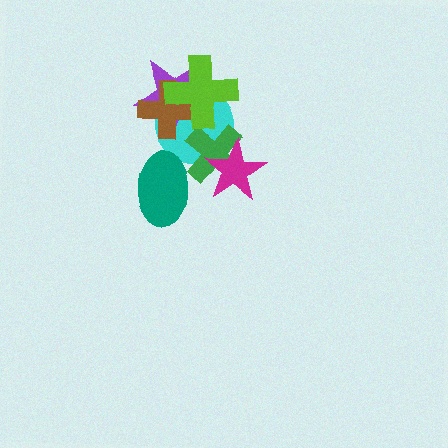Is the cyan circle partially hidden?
Yes, it is partially covered by another shape.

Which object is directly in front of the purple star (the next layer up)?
The brown cross is directly in front of the purple star.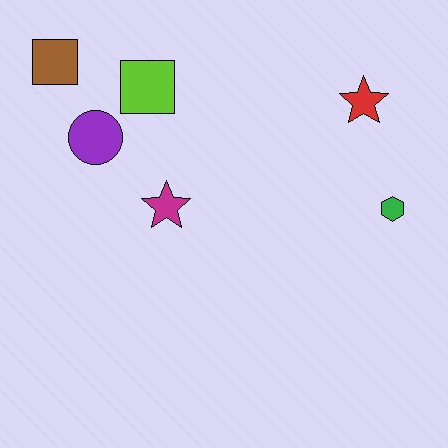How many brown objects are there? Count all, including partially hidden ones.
There is 1 brown object.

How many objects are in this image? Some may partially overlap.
There are 6 objects.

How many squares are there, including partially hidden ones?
There are 2 squares.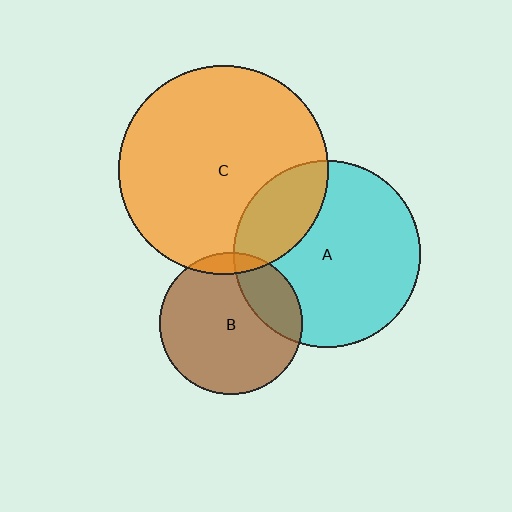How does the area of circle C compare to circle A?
Approximately 1.3 times.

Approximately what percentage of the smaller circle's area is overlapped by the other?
Approximately 20%.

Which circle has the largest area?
Circle C (orange).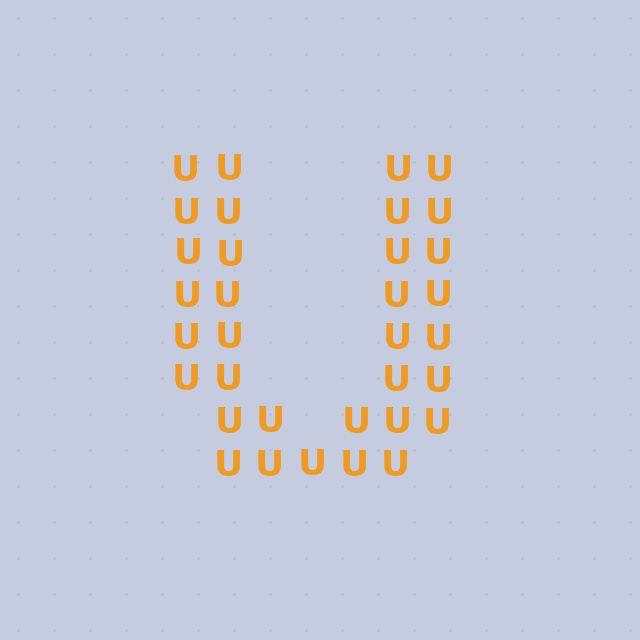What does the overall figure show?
The overall figure shows the letter U.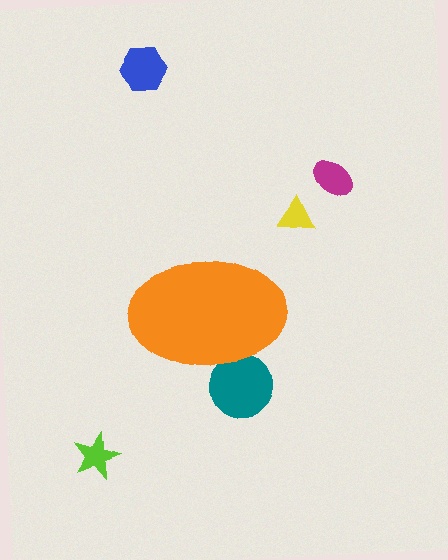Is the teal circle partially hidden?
Yes, the teal circle is partially hidden behind the orange ellipse.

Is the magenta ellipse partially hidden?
No, the magenta ellipse is fully visible.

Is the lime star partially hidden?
No, the lime star is fully visible.